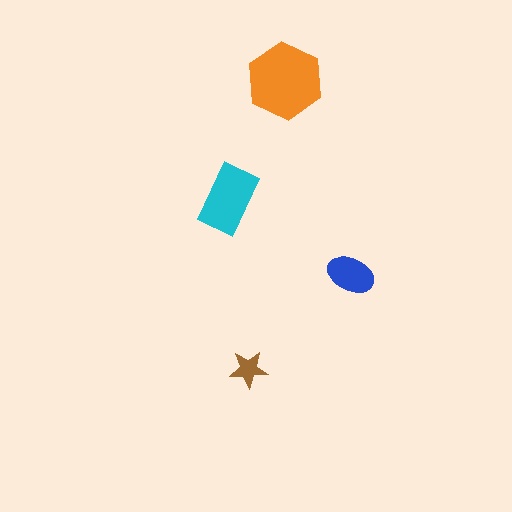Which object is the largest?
The orange hexagon.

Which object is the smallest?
The brown star.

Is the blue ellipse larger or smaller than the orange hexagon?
Smaller.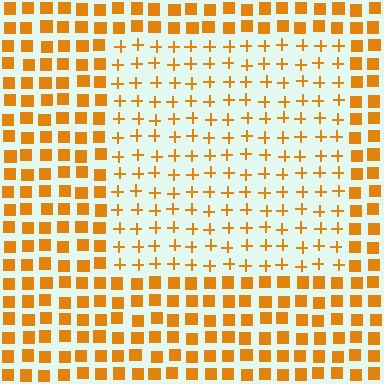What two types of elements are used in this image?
The image uses plus signs inside the rectangle region and squares outside it.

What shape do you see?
I see a rectangle.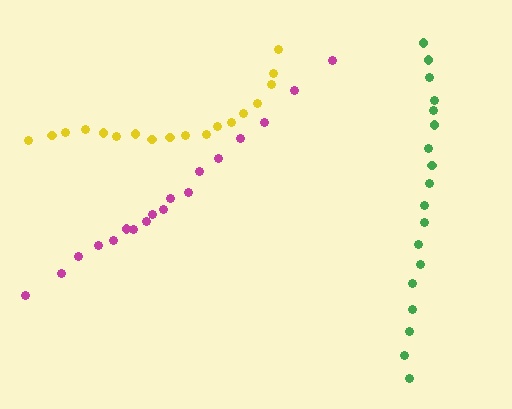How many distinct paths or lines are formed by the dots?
There are 3 distinct paths.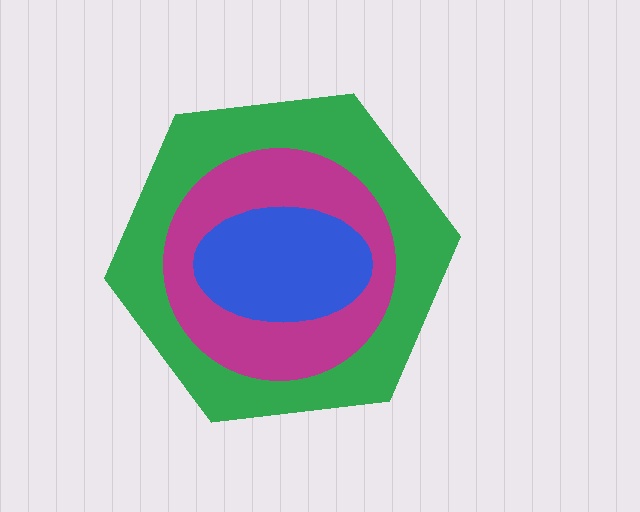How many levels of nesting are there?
3.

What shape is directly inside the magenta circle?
The blue ellipse.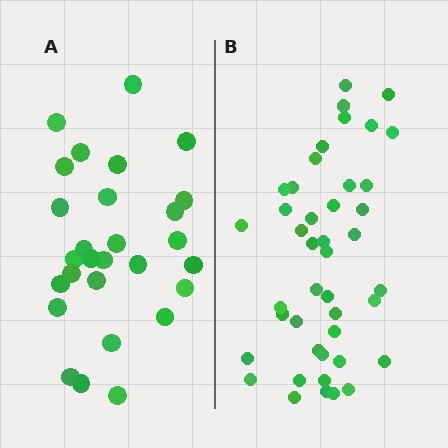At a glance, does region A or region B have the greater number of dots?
Region B (the right region) has more dots.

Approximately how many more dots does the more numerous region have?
Region B has approximately 15 more dots than region A.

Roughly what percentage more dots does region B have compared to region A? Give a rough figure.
About 55% more.